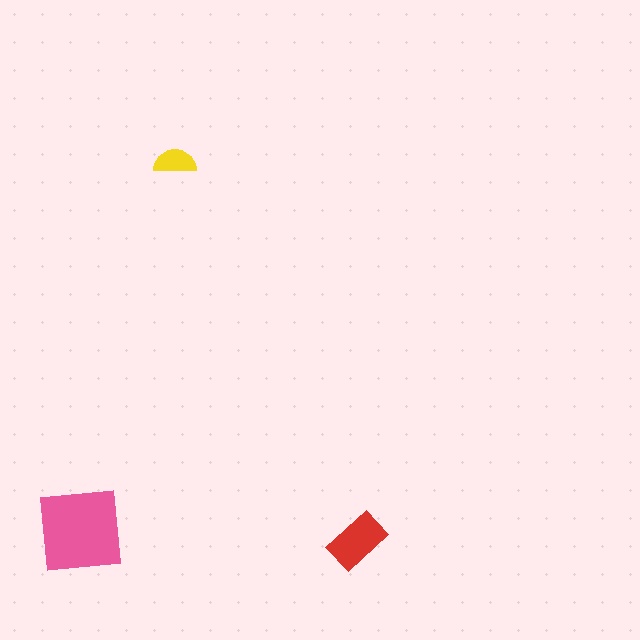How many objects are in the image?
There are 3 objects in the image.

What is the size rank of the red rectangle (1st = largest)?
2nd.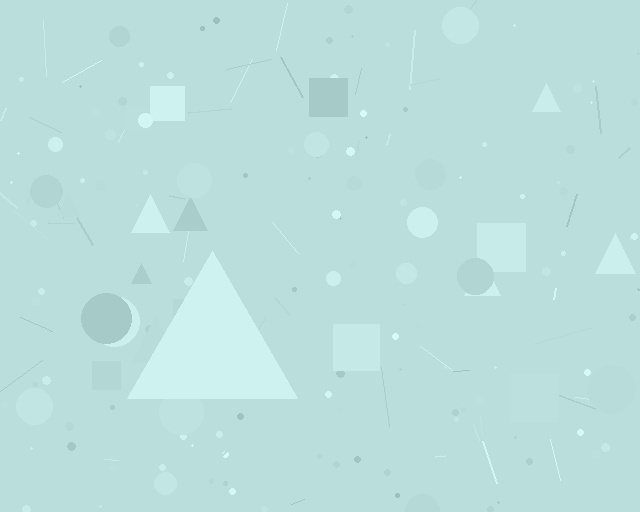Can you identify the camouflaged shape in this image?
The camouflaged shape is a triangle.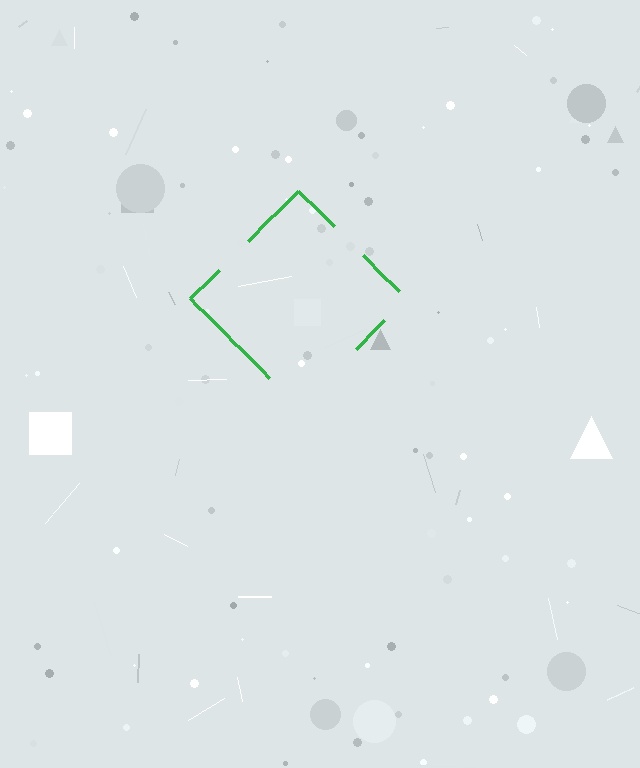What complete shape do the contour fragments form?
The contour fragments form a diamond.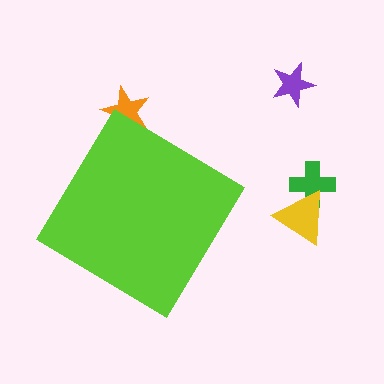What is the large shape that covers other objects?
A lime diamond.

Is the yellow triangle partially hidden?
No, the yellow triangle is fully visible.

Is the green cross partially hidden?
No, the green cross is fully visible.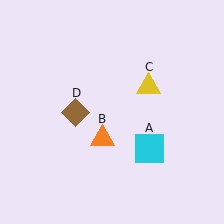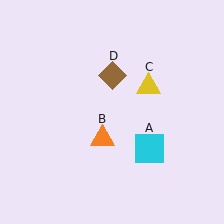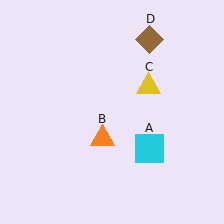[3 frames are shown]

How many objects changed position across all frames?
1 object changed position: brown diamond (object D).